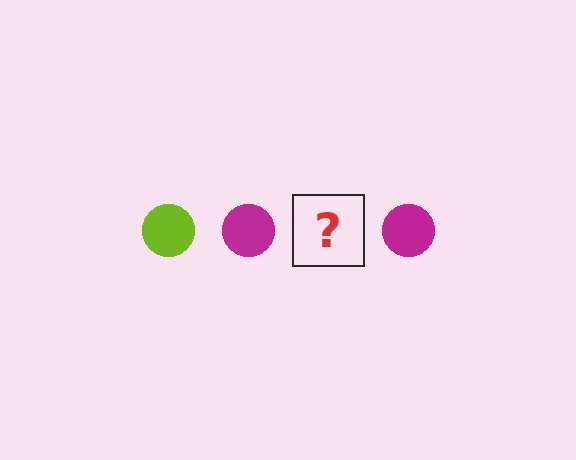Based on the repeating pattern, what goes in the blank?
The blank should be a lime circle.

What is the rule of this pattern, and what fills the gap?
The rule is that the pattern cycles through lime, magenta circles. The gap should be filled with a lime circle.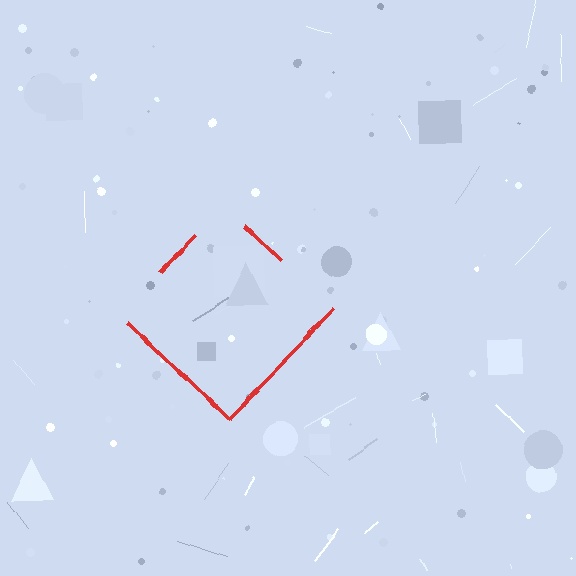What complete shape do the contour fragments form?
The contour fragments form a diamond.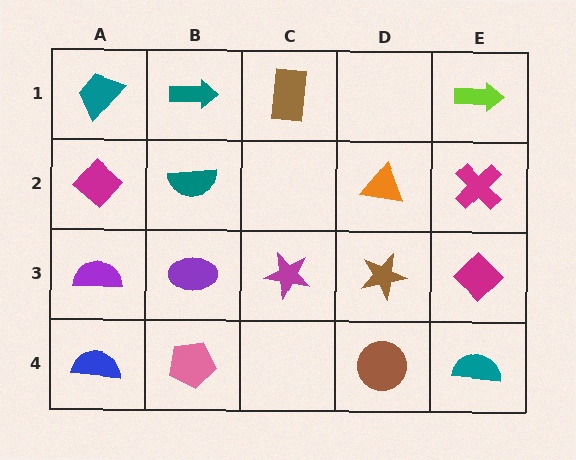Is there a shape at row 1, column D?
No, that cell is empty.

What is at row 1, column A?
A teal trapezoid.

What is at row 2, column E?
A magenta cross.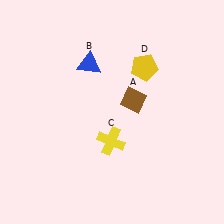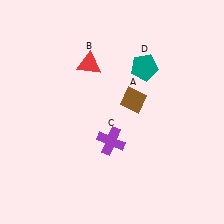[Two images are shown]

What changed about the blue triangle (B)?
In Image 1, B is blue. In Image 2, it changed to red.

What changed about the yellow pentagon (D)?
In Image 1, D is yellow. In Image 2, it changed to teal.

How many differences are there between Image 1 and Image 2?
There are 3 differences between the two images.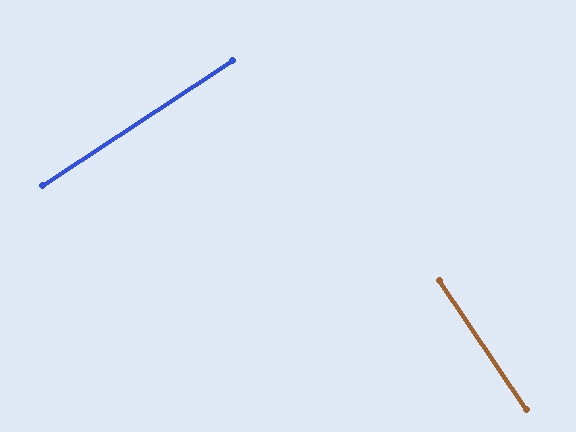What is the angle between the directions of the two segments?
Approximately 89 degrees.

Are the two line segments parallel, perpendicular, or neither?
Perpendicular — they meet at approximately 89°.